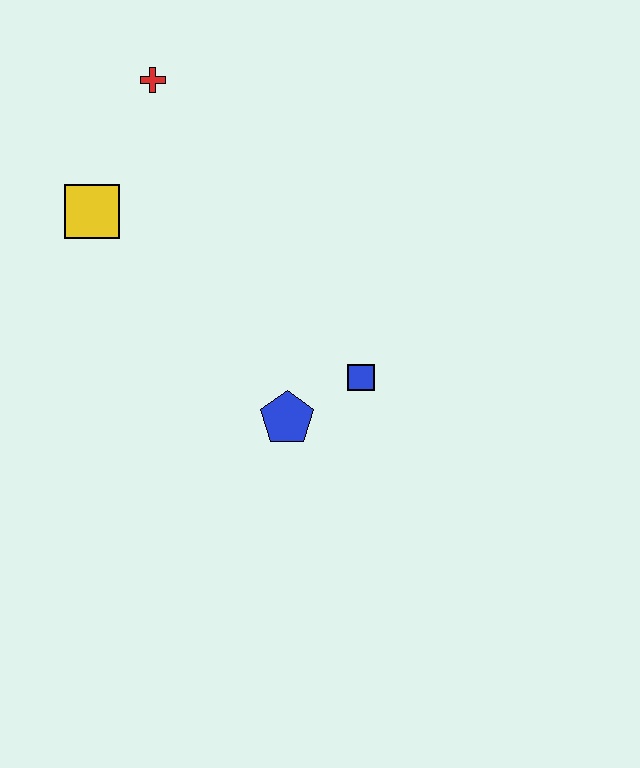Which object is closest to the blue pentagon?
The blue square is closest to the blue pentagon.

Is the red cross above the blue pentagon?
Yes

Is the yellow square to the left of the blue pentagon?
Yes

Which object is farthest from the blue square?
The red cross is farthest from the blue square.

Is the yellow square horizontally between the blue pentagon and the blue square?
No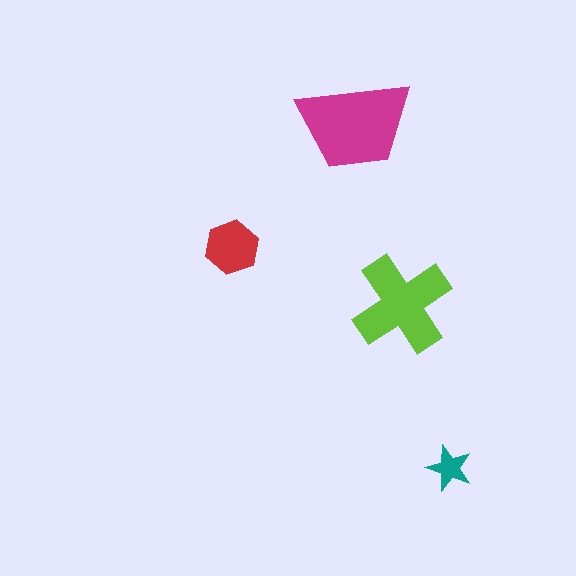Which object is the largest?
The magenta trapezoid.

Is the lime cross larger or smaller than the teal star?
Larger.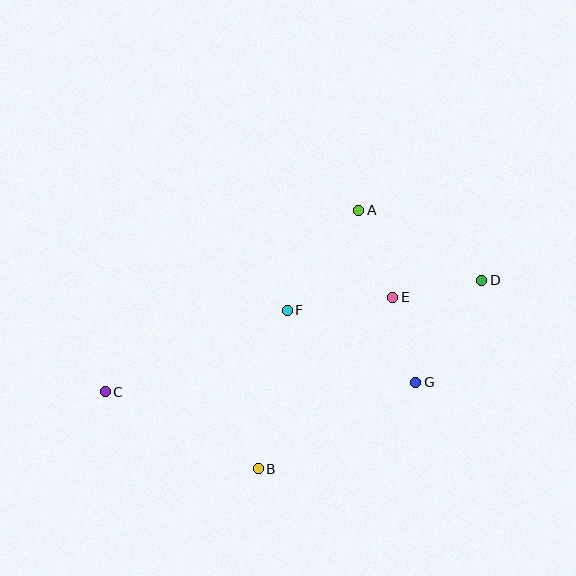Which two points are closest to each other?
Points E and G are closest to each other.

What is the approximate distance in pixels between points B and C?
The distance between B and C is approximately 171 pixels.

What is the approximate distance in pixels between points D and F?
The distance between D and F is approximately 197 pixels.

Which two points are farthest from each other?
Points C and D are farthest from each other.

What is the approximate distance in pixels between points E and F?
The distance between E and F is approximately 106 pixels.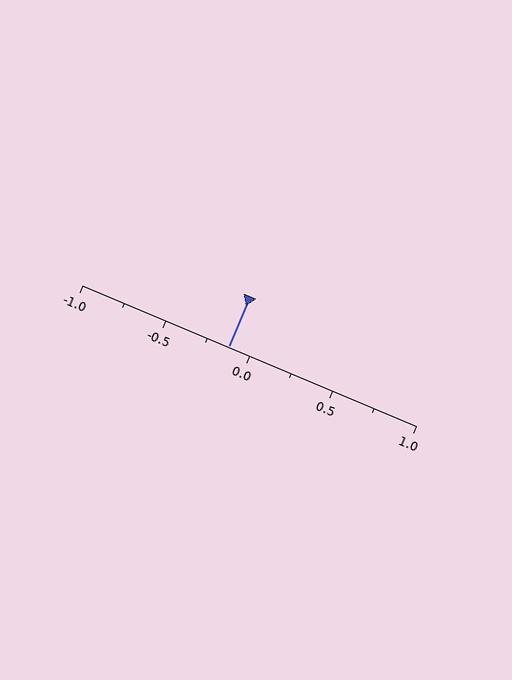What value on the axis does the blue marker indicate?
The marker indicates approximately -0.12.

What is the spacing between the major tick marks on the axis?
The major ticks are spaced 0.5 apart.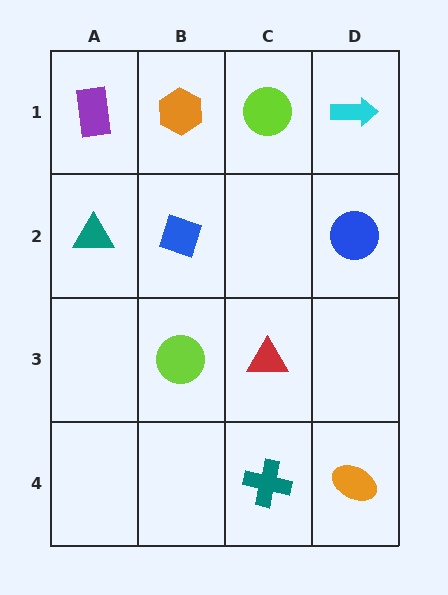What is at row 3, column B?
A lime circle.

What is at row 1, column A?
A purple rectangle.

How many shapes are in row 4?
2 shapes.